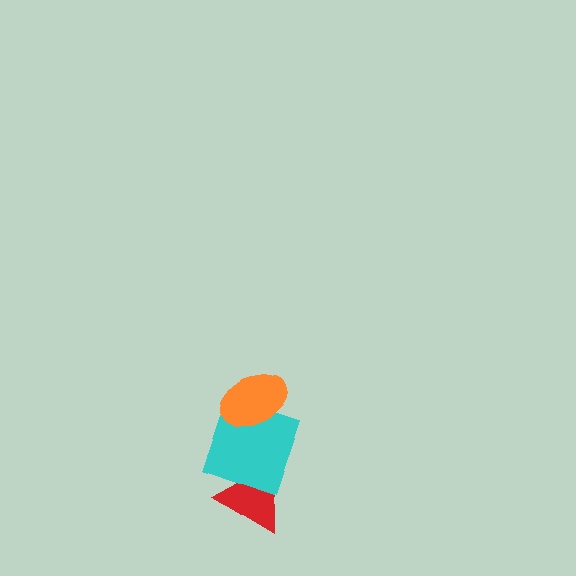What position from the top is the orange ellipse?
The orange ellipse is 1st from the top.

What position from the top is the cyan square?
The cyan square is 2nd from the top.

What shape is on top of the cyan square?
The orange ellipse is on top of the cyan square.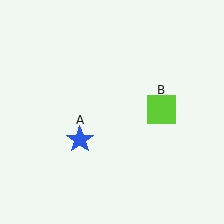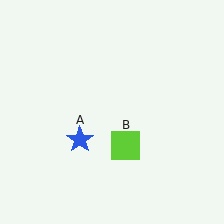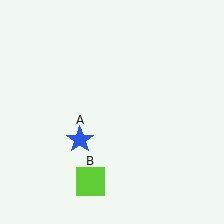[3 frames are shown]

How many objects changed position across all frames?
1 object changed position: lime square (object B).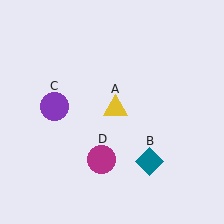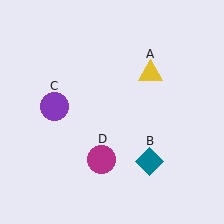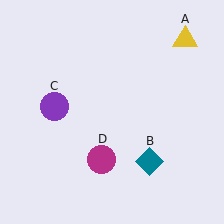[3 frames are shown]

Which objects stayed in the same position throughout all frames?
Teal diamond (object B) and purple circle (object C) and magenta circle (object D) remained stationary.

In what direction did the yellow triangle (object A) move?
The yellow triangle (object A) moved up and to the right.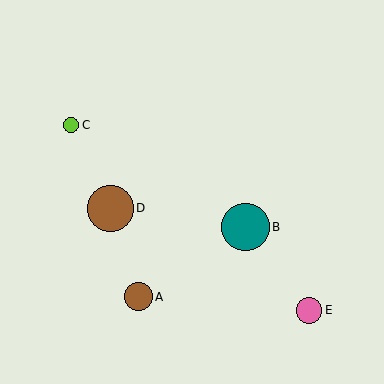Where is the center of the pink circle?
The center of the pink circle is at (309, 310).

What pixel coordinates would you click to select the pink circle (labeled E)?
Click at (309, 310) to select the pink circle E.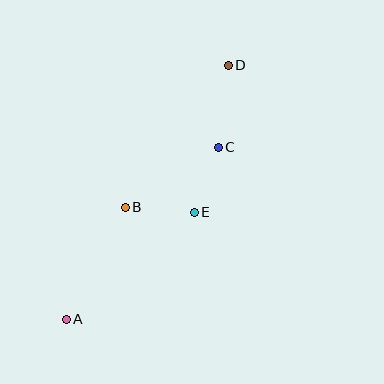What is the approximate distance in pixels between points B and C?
The distance between B and C is approximately 111 pixels.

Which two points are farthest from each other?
Points A and D are farthest from each other.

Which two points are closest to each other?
Points C and E are closest to each other.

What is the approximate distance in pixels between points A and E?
The distance between A and E is approximately 167 pixels.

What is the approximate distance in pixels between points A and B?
The distance between A and B is approximately 126 pixels.